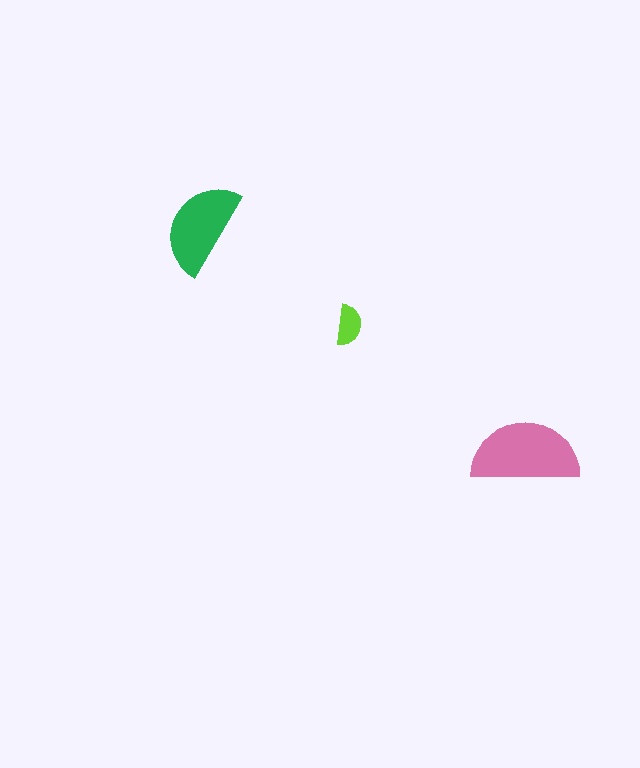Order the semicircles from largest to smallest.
the pink one, the green one, the lime one.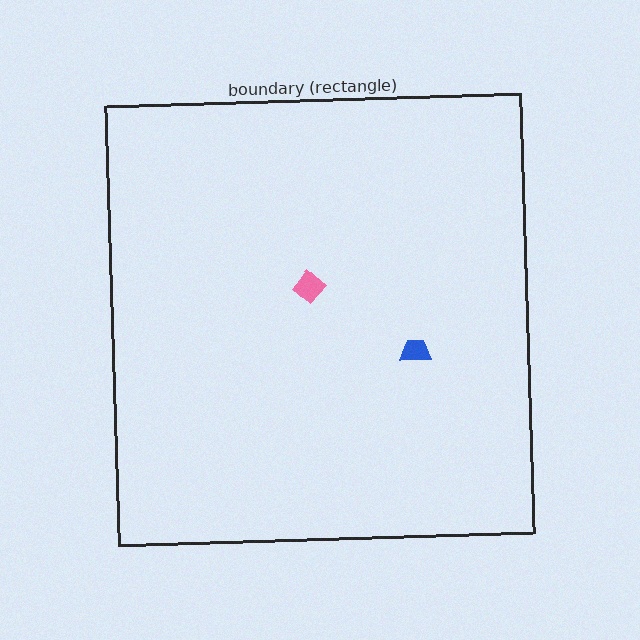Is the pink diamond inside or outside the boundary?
Inside.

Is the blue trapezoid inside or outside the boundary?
Inside.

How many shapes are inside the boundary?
2 inside, 0 outside.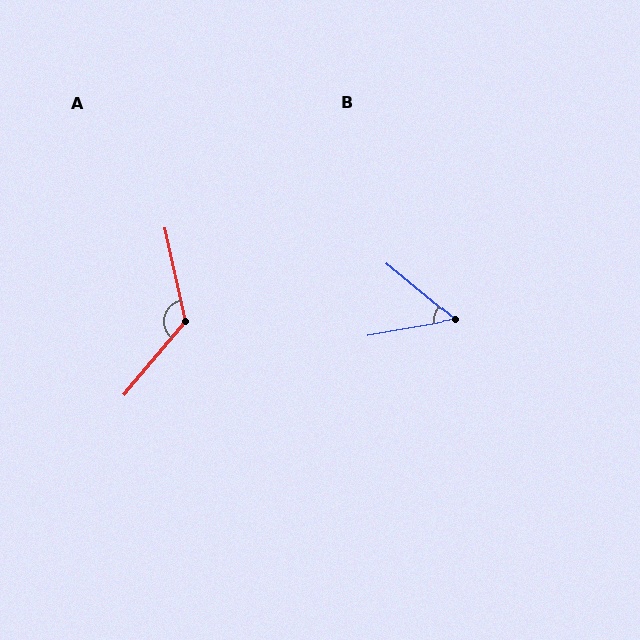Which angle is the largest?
A, at approximately 128 degrees.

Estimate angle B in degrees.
Approximately 50 degrees.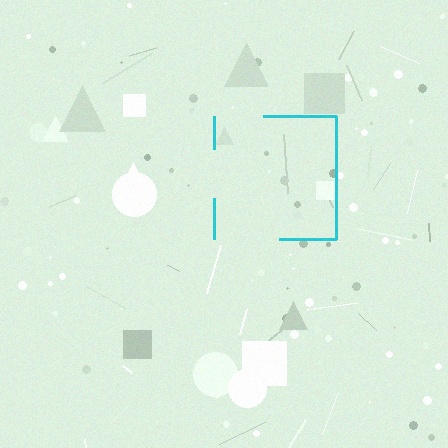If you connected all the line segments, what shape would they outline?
They would outline a square.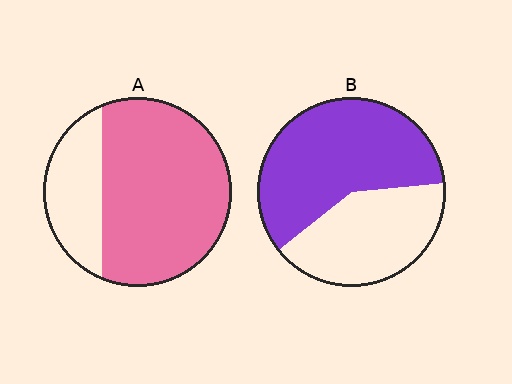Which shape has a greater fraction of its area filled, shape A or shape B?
Shape A.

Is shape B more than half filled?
Yes.